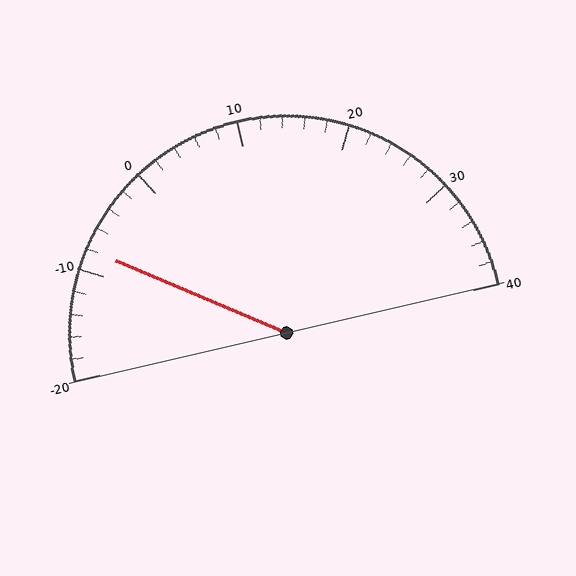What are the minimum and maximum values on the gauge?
The gauge ranges from -20 to 40.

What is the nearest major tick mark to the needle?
The nearest major tick mark is -10.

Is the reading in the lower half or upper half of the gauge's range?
The reading is in the lower half of the range (-20 to 40).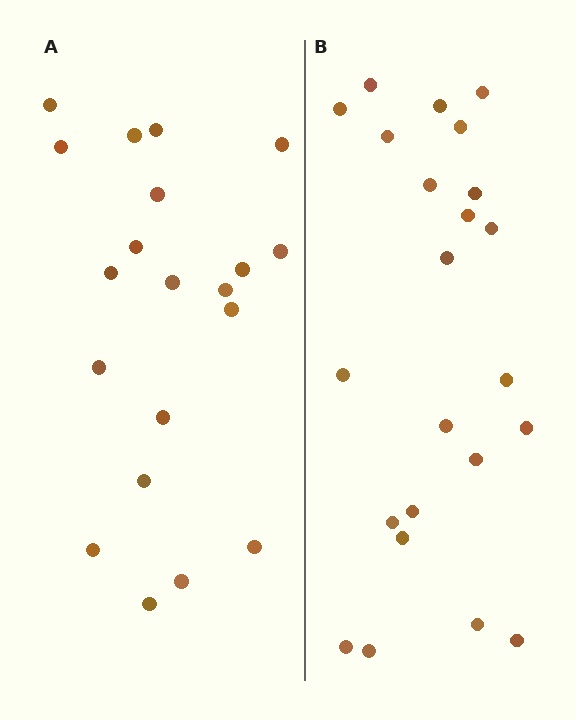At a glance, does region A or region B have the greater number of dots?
Region B (the right region) has more dots.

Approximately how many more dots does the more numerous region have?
Region B has just a few more — roughly 2 or 3 more dots than region A.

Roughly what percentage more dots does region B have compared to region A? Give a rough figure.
About 15% more.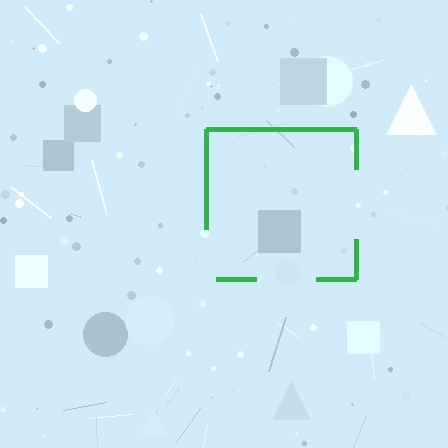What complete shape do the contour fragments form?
The contour fragments form a square.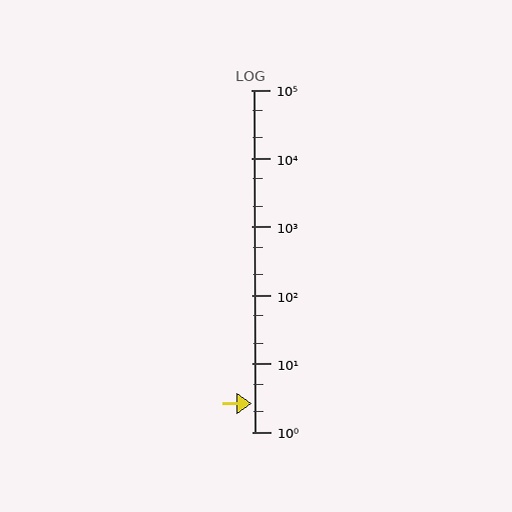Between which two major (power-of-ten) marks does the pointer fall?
The pointer is between 1 and 10.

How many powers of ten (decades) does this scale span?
The scale spans 5 decades, from 1 to 100000.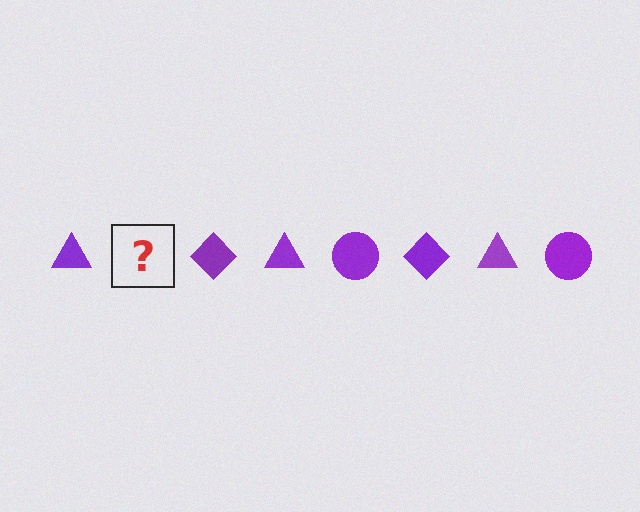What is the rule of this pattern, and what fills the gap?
The rule is that the pattern cycles through triangle, circle, diamond shapes in purple. The gap should be filled with a purple circle.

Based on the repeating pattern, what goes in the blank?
The blank should be a purple circle.